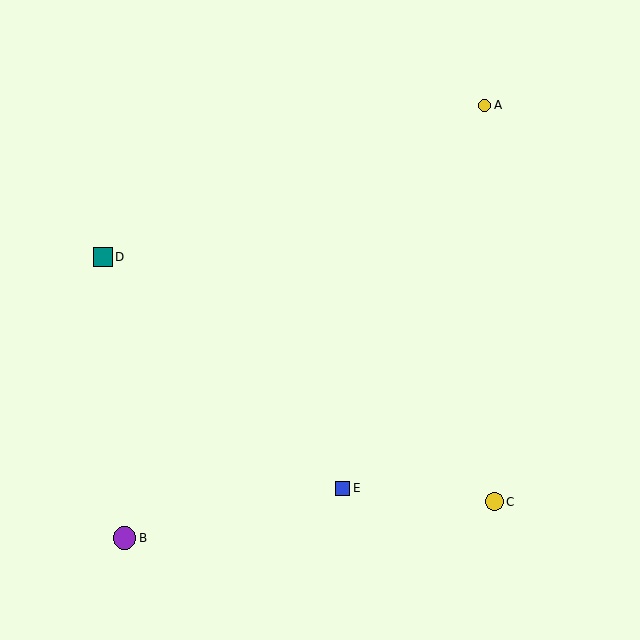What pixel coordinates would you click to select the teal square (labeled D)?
Click at (103, 257) to select the teal square D.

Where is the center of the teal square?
The center of the teal square is at (103, 257).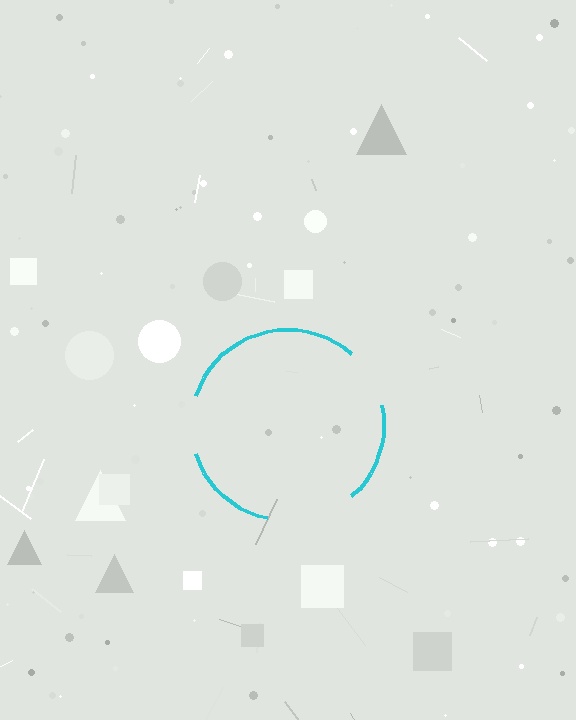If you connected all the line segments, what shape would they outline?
They would outline a circle.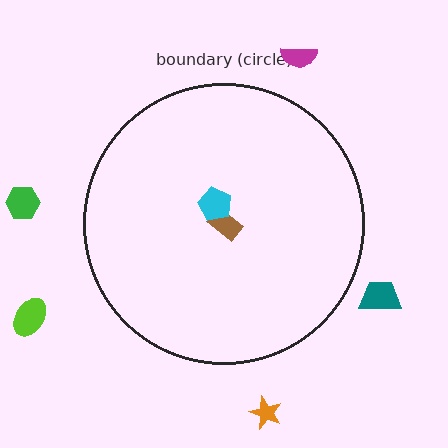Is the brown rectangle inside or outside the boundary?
Inside.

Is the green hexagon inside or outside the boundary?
Outside.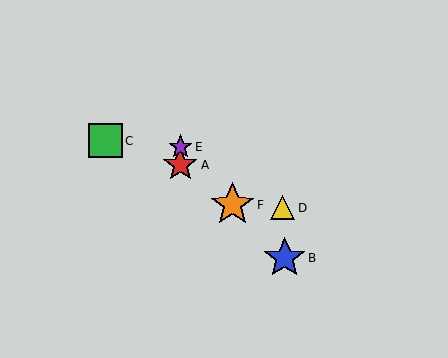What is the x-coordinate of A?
Object A is at x≈180.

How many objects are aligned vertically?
2 objects (A, E) are aligned vertically.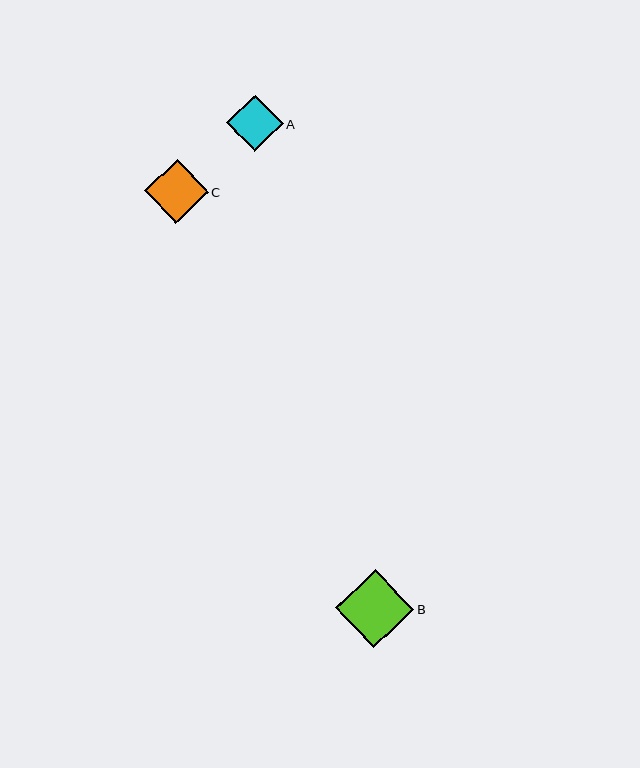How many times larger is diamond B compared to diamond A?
Diamond B is approximately 1.4 times the size of diamond A.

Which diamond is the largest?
Diamond B is the largest with a size of approximately 78 pixels.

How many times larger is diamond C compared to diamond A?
Diamond C is approximately 1.1 times the size of diamond A.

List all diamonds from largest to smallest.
From largest to smallest: B, C, A.